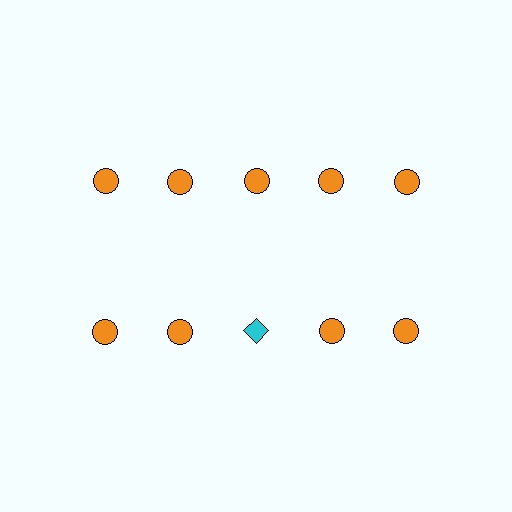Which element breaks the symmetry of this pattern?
The cyan diamond in the second row, center column breaks the symmetry. All other shapes are orange circles.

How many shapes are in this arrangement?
There are 10 shapes arranged in a grid pattern.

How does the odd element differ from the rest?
It differs in both color (cyan instead of orange) and shape (diamond instead of circle).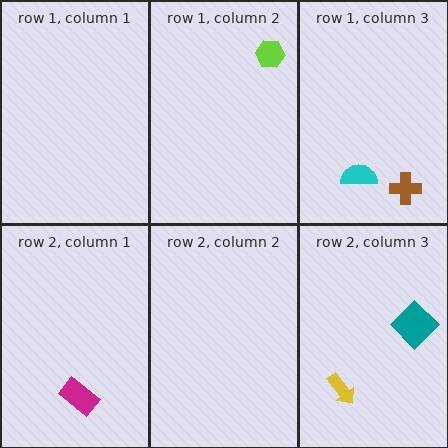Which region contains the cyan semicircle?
The row 1, column 3 region.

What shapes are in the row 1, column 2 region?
The lime hexagon.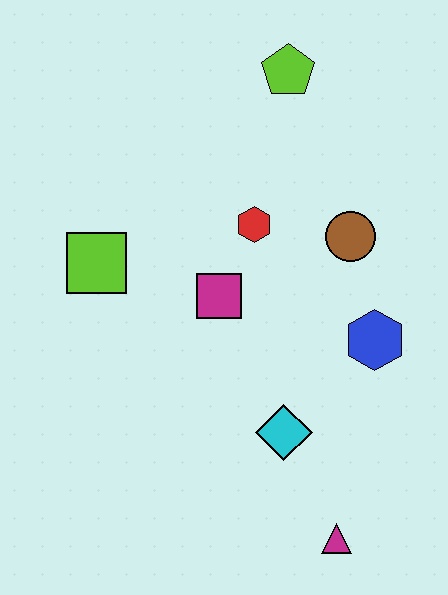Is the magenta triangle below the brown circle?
Yes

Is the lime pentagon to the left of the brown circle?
Yes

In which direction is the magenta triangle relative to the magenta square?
The magenta triangle is below the magenta square.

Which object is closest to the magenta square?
The red hexagon is closest to the magenta square.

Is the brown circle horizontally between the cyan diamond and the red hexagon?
No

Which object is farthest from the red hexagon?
The magenta triangle is farthest from the red hexagon.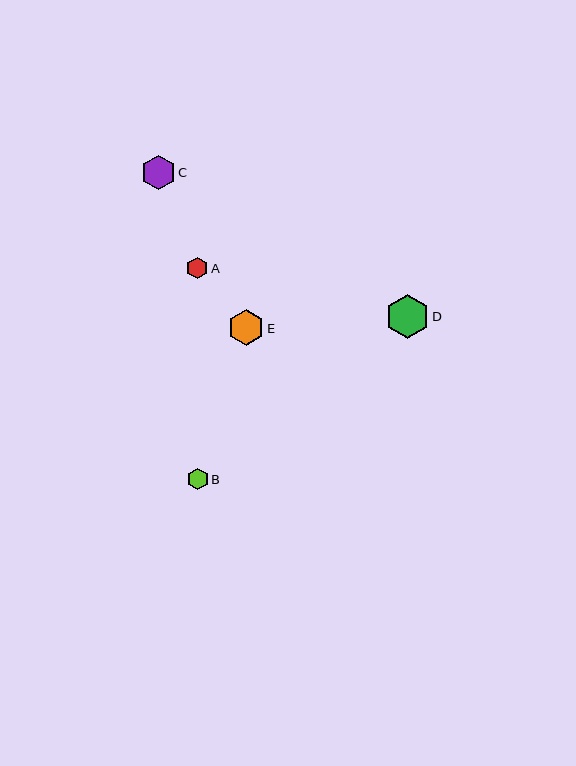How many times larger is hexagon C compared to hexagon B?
Hexagon C is approximately 1.6 times the size of hexagon B.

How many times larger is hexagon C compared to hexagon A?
Hexagon C is approximately 1.6 times the size of hexagon A.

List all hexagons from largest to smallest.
From largest to smallest: D, E, C, B, A.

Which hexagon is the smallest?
Hexagon A is the smallest with a size of approximately 21 pixels.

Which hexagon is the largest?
Hexagon D is the largest with a size of approximately 44 pixels.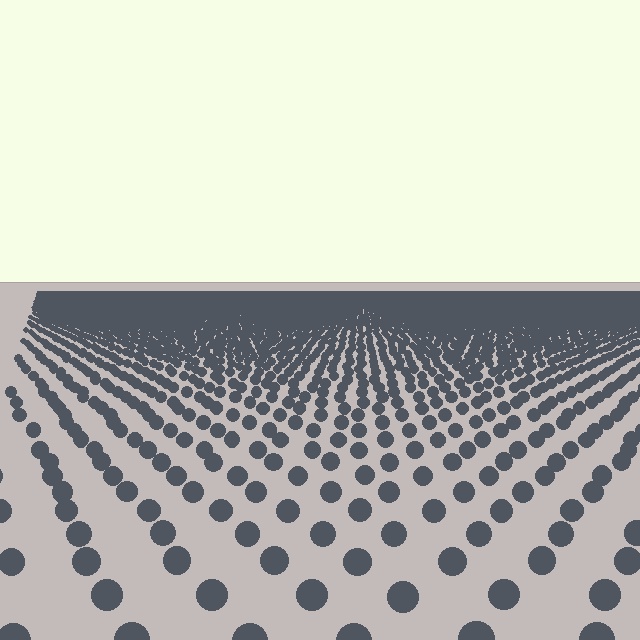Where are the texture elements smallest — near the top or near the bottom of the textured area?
Near the top.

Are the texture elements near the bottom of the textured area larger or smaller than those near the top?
Larger. Near the bottom, elements are closer to the viewer and appear at a bigger on-screen size.